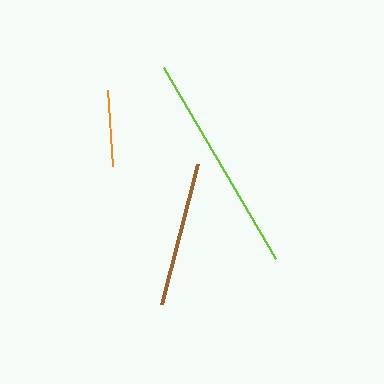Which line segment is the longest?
The lime line is the longest at approximately 222 pixels.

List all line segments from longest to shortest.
From longest to shortest: lime, brown, orange.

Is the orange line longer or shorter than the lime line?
The lime line is longer than the orange line.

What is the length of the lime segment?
The lime segment is approximately 222 pixels long.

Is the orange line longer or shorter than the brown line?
The brown line is longer than the orange line.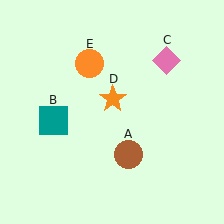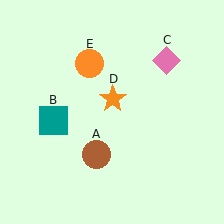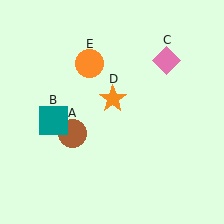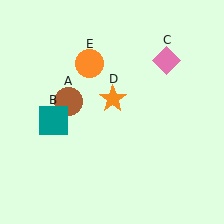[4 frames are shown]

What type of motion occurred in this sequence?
The brown circle (object A) rotated clockwise around the center of the scene.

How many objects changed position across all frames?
1 object changed position: brown circle (object A).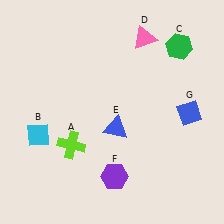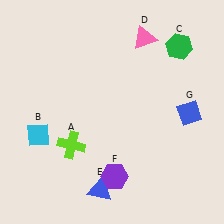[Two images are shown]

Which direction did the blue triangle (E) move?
The blue triangle (E) moved down.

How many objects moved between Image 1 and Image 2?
1 object moved between the two images.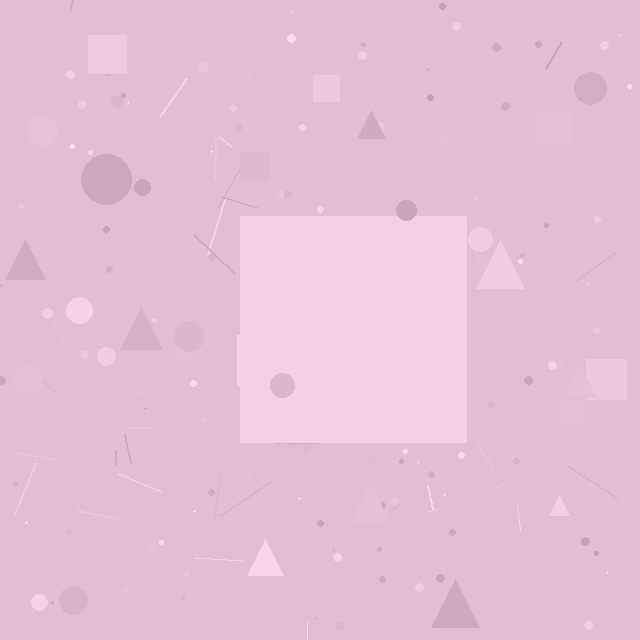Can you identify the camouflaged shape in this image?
The camouflaged shape is a square.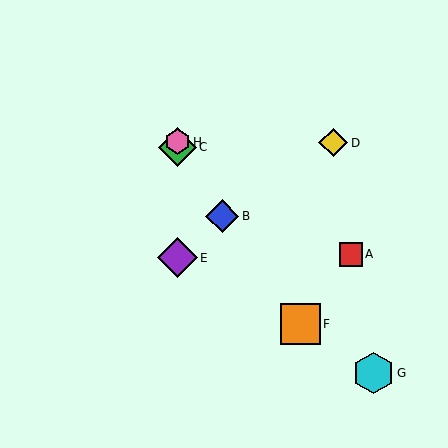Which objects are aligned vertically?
Objects C, E, H are aligned vertically.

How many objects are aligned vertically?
3 objects (C, E, H) are aligned vertically.